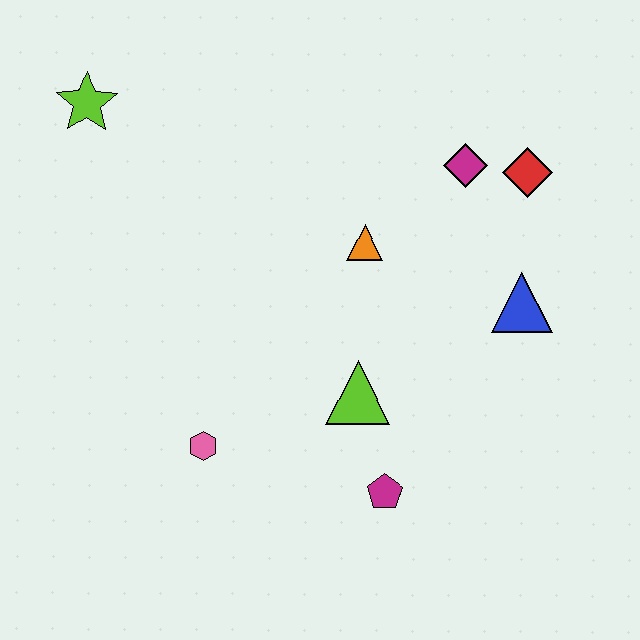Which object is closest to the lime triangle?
The magenta pentagon is closest to the lime triangle.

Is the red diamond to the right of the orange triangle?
Yes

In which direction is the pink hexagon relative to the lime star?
The pink hexagon is below the lime star.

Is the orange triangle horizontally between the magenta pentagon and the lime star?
Yes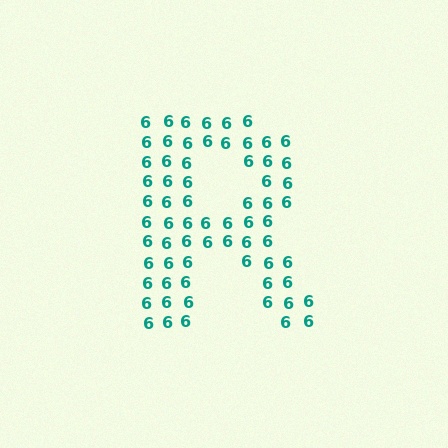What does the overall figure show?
The overall figure shows the letter R.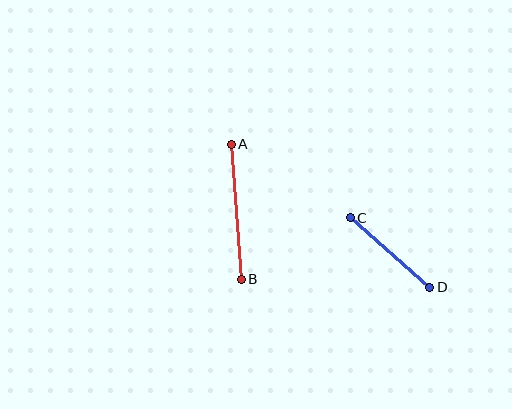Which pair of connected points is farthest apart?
Points A and B are farthest apart.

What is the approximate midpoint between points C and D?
The midpoint is at approximately (390, 252) pixels.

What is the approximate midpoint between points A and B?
The midpoint is at approximately (236, 212) pixels.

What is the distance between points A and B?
The distance is approximately 135 pixels.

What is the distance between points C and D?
The distance is approximately 106 pixels.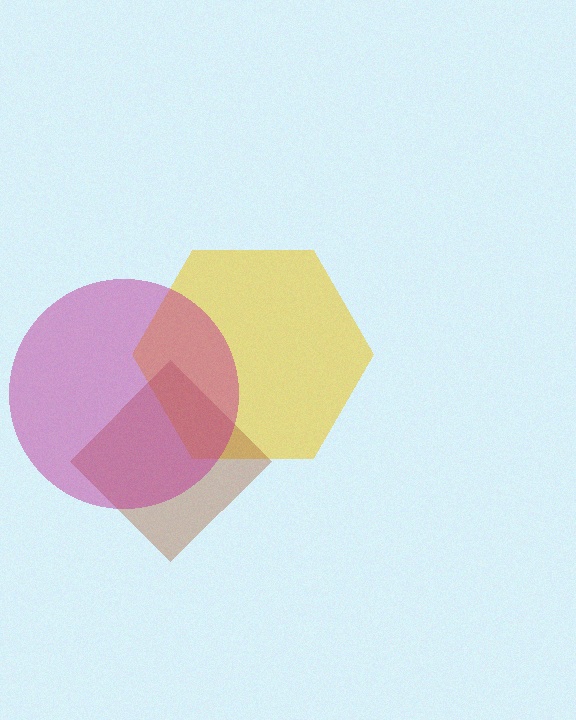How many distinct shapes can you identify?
There are 3 distinct shapes: a yellow hexagon, a brown diamond, a magenta circle.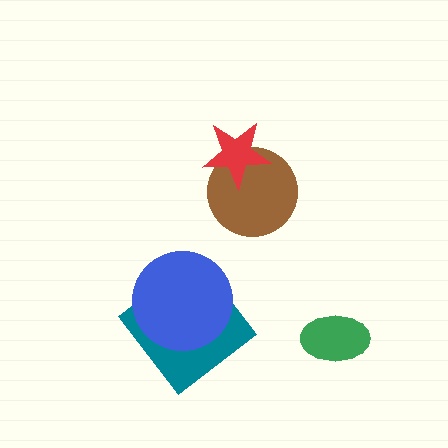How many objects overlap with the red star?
1 object overlaps with the red star.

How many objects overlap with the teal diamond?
1 object overlaps with the teal diamond.